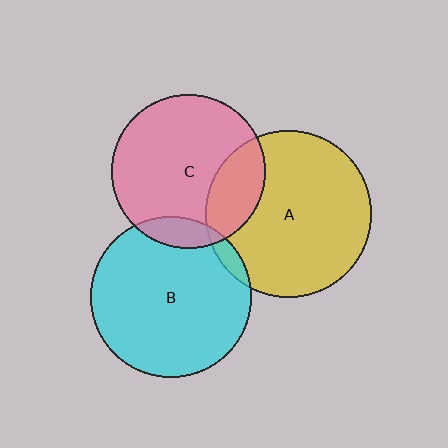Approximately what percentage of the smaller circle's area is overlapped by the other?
Approximately 25%.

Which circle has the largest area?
Circle A (yellow).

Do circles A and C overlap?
Yes.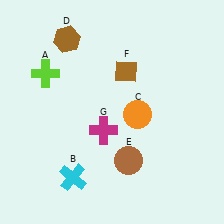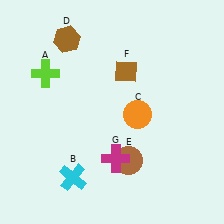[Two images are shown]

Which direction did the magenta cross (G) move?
The magenta cross (G) moved down.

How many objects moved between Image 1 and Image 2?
1 object moved between the two images.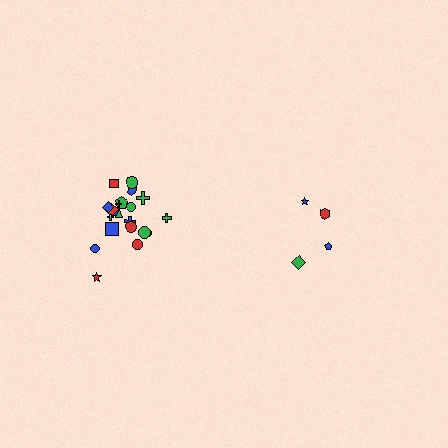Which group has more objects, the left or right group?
The left group.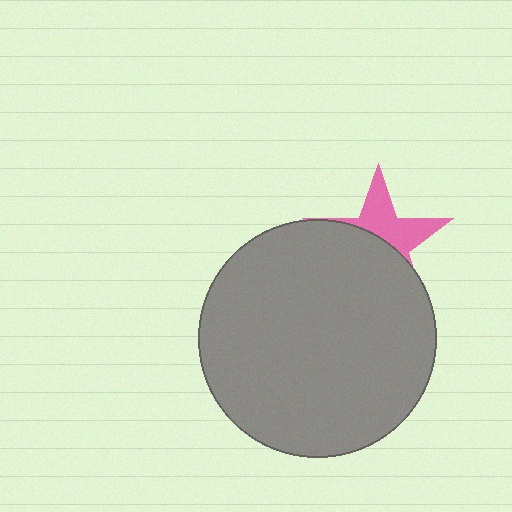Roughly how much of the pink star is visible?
A small part of it is visible (roughly 43%).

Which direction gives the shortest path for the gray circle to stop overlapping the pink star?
Moving down gives the shortest separation.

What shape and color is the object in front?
The object in front is a gray circle.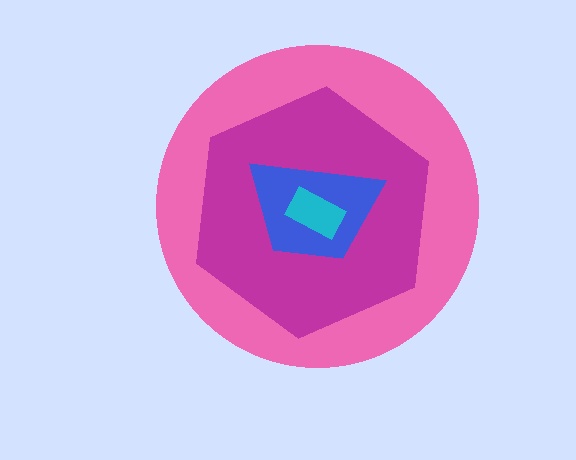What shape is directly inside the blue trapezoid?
The cyan rectangle.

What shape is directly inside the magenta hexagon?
The blue trapezoid.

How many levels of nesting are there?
4.